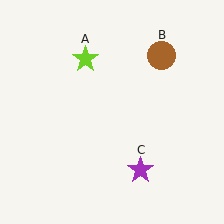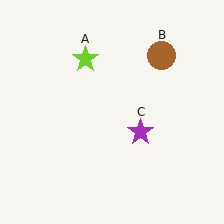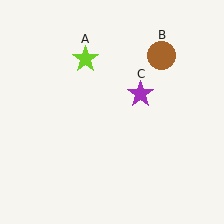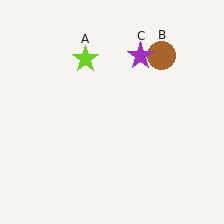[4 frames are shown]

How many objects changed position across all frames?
1 object changed position: purple star (object C).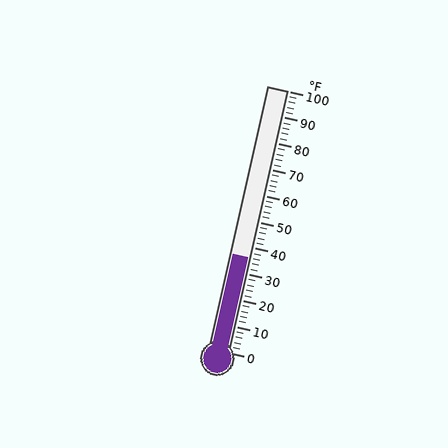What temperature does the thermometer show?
The thermometer shows approximately 36°F.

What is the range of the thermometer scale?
The thermometer scale ranges from 0°F to 100°F.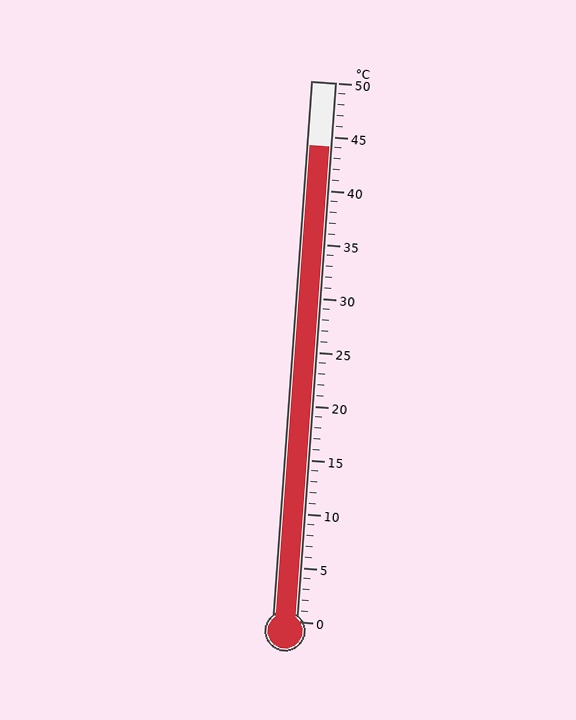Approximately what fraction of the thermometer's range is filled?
The thermometer is filled to approximately 90% of its range.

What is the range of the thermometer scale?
The thermometer scale ranges from 0°C to 50°C.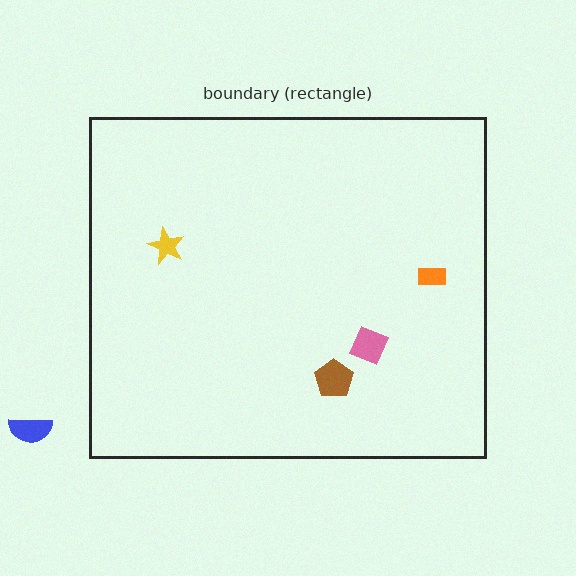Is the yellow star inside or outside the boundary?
Inside.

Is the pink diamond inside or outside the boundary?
Inside.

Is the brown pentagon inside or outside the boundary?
Inside.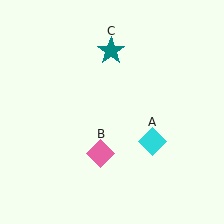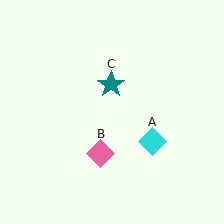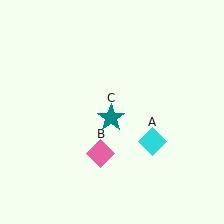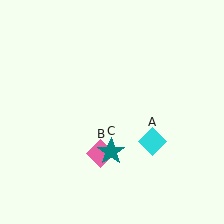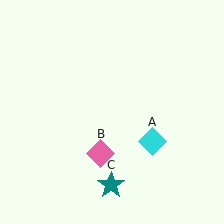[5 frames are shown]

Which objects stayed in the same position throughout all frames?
Cyan diamond (object A) and pink diamond (object B) remained stationary.